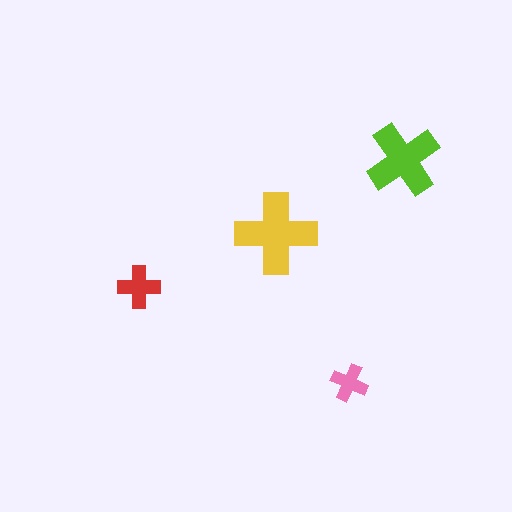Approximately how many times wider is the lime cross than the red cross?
About 1.5 times wider.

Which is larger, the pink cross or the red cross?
The red one.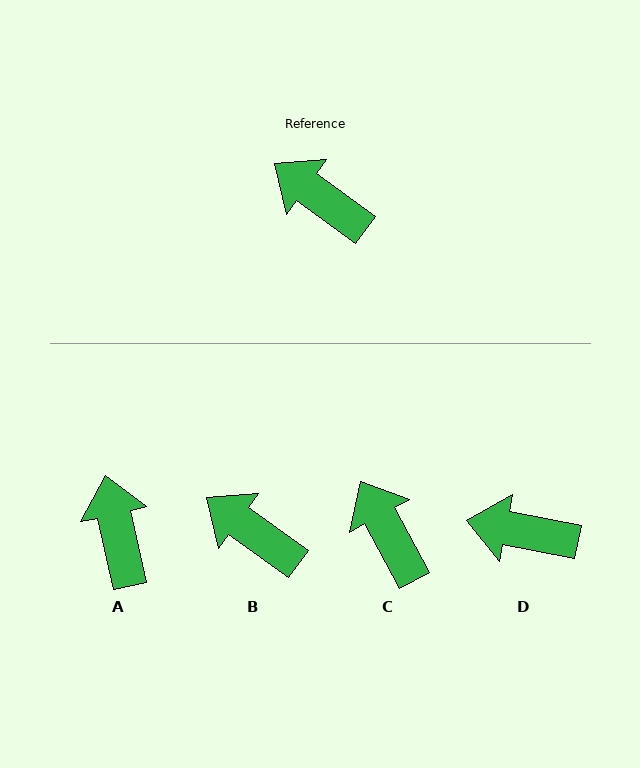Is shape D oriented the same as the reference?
No, it is off by about 25 degrees.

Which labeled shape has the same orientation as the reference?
B.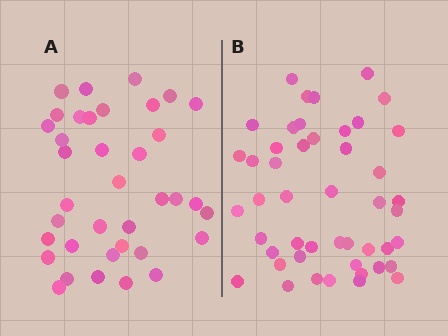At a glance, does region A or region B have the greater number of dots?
Region B (the right region) has more dots.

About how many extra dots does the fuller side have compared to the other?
Region B has roughly 10 or so more dots than region A.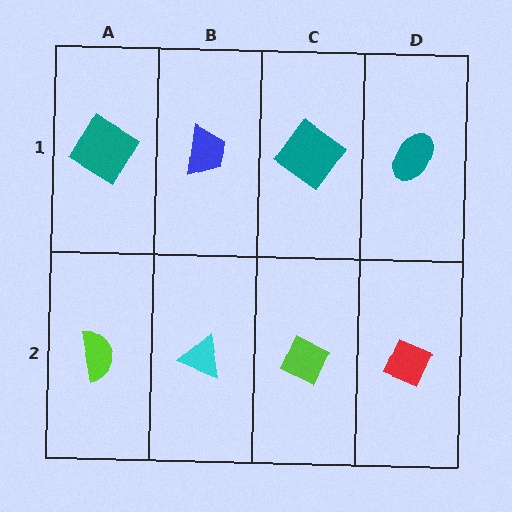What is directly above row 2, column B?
A blue trapezoid.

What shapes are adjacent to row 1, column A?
A lime semicircle (row 2, column A), a blue trapezoid (row 1, column B).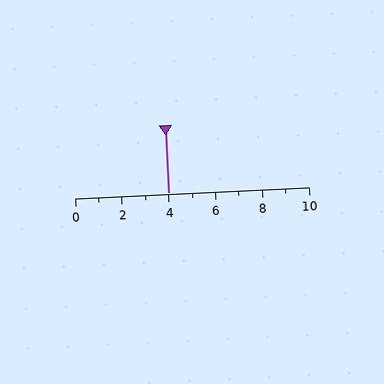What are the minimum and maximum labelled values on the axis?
The axis runs from 0 to 10.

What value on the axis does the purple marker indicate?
The marker indicates approximately 4.